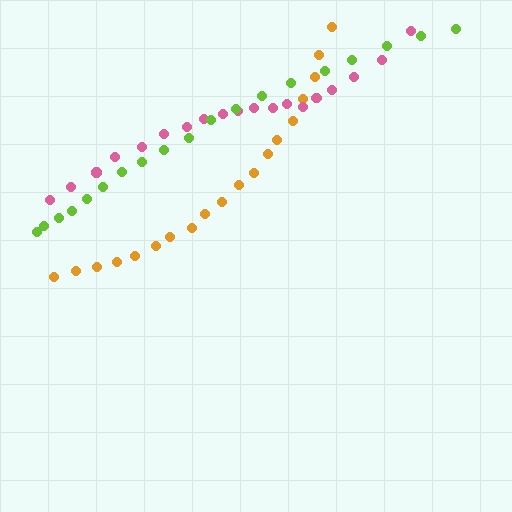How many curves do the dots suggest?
There are 3 distinct paths.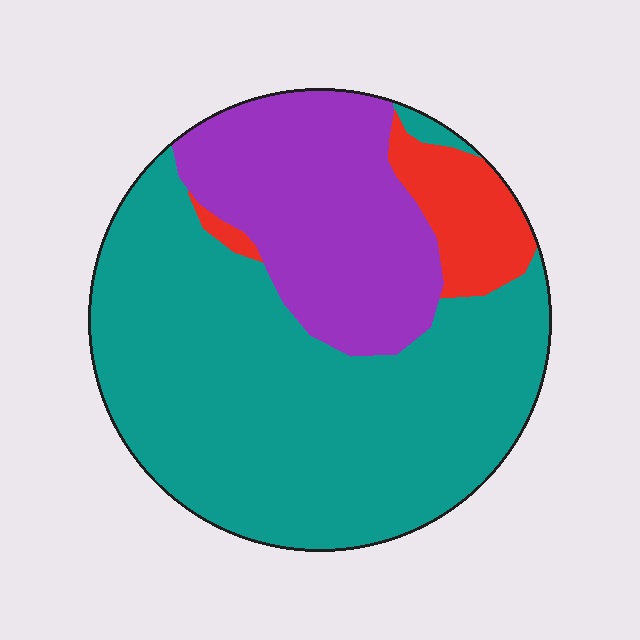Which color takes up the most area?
Teal, at roughly 65%.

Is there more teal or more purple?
Teal.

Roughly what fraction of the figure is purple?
Purple takes up between a quarter and a half of the figure.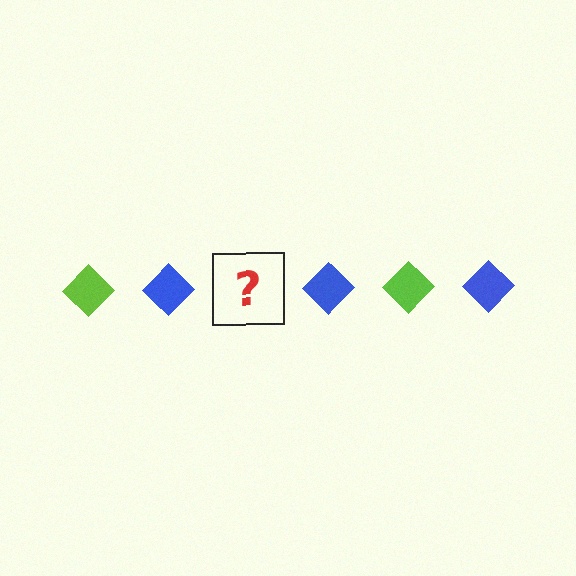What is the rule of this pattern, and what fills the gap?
The rule is that the pattern cycles through lime, blue diamonds. The gap should be filled with a lime diamond.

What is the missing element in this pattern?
The missing element is a lime diamond.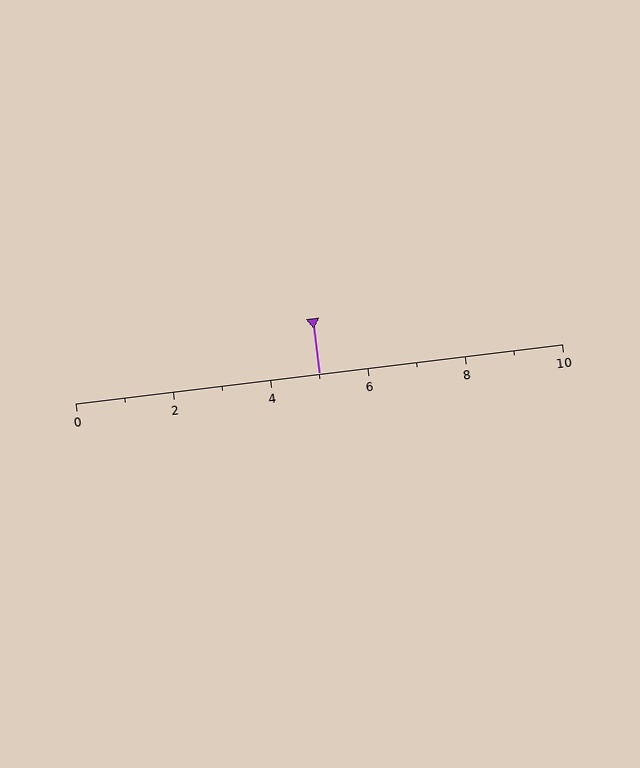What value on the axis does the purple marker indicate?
The marker indicates approximately 5.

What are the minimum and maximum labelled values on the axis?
The axis runs from 0 to 10.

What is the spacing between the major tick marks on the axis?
The major ticks are spaced 2 apart.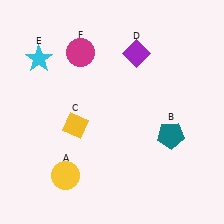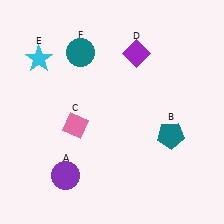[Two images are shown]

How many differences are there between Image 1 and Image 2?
There are 3 differences between the two images.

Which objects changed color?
A changed from yellow to purple. C changed from yellow to pink. F changed from magenta to teal.